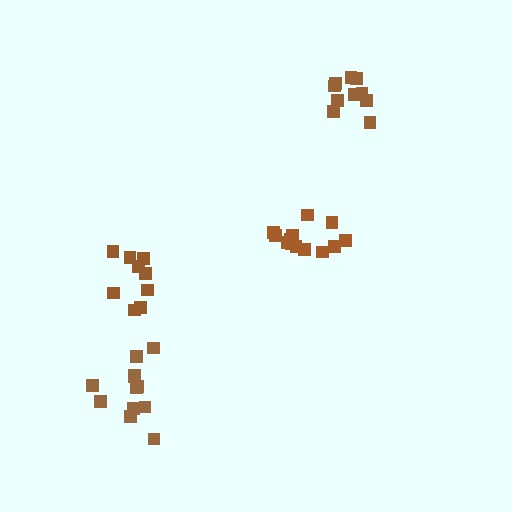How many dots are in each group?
Group 1: 13 dots, Group 2: 12 dots, Group 3: 9 dots, Group 4: 11 dots (45 total).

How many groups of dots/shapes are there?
There are 4 groups.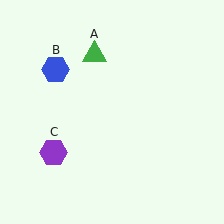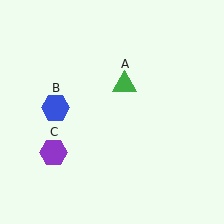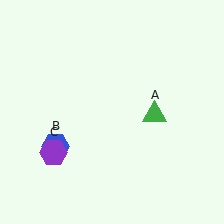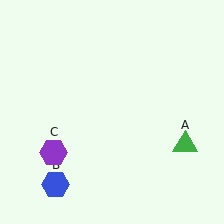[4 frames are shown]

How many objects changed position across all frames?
2 objects changed position: green triangle (object A), blue hexagon (object B).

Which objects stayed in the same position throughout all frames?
Purple hexagon (object C) remained stationary.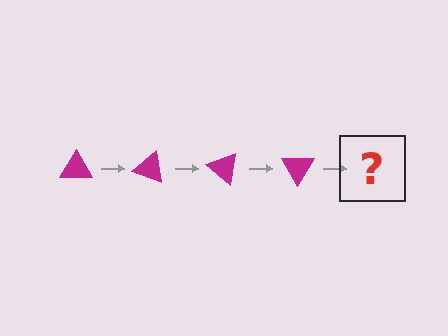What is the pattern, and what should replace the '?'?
The pattern is that the triangle rotates 20 degrees each step. The '?' should be a magenta triangle rotated 80 degrees.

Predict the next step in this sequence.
The next step is a magenta triangle rotated 80 degrees.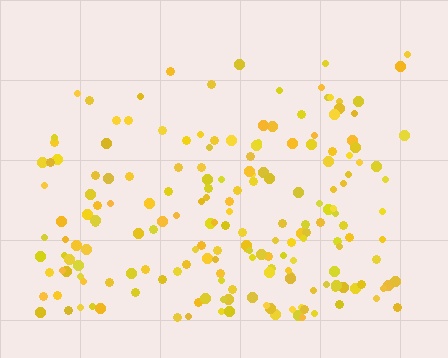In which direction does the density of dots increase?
From top to bottom, with the bottom side densest.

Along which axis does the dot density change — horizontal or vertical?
Vertical.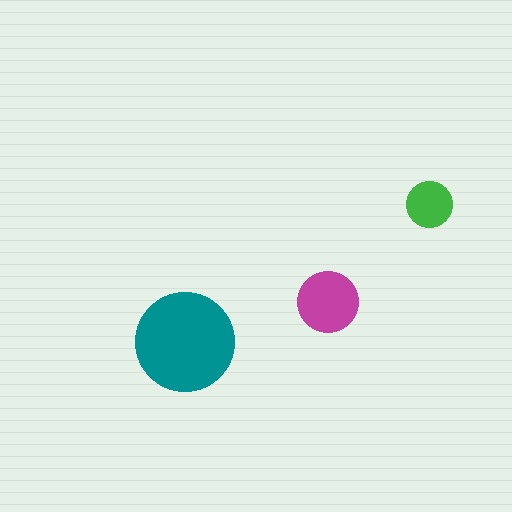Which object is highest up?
The green circle is topmost.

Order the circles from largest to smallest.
the teal one, the magenta one, the green one.